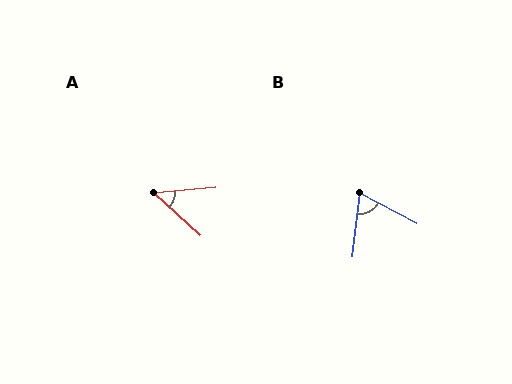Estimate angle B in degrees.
Approximately 69 degrees.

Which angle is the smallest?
A, at approximately 48 degrees.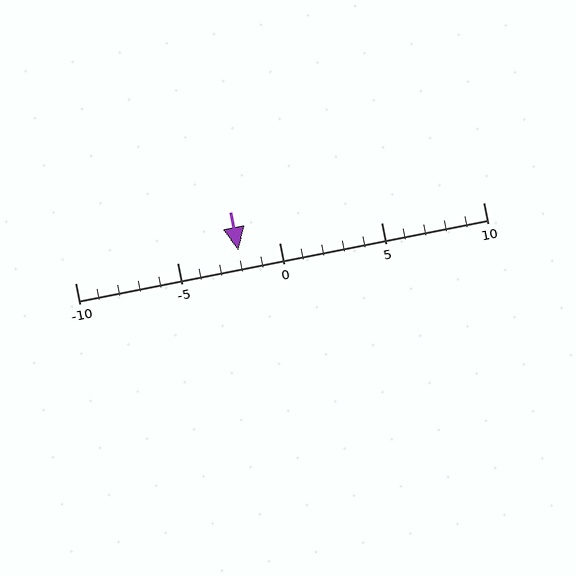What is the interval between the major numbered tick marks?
The major tick marks are spaced 5 units apart.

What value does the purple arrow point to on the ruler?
The purple arrow points to approximately -2.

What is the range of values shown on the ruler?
The ruler shows values from -10 to 10.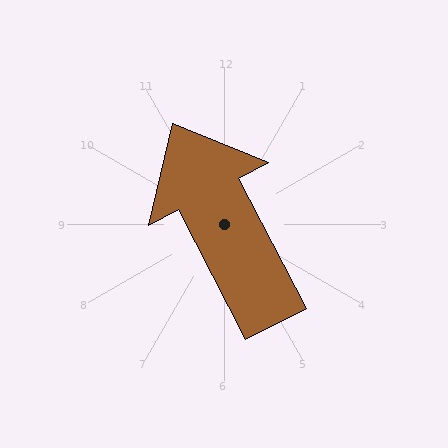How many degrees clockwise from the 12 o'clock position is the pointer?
Approximately 333 degrees.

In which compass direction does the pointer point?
Northwest.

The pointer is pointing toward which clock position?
Roughly 11 o'clock.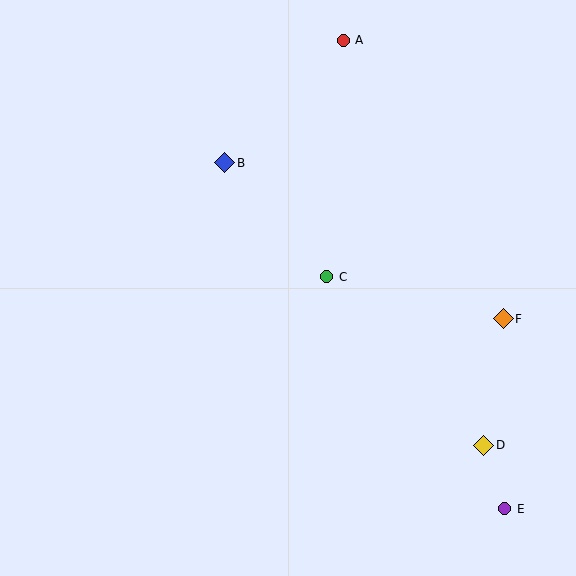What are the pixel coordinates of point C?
Point C is at (327, 277).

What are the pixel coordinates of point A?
Point A is at (343, 40).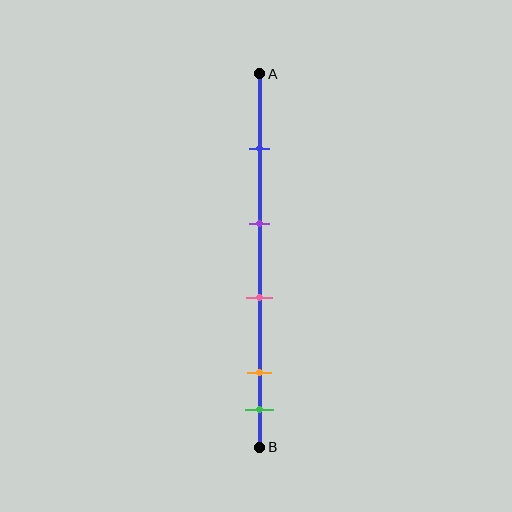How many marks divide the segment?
There are 5 marks dividing the segment.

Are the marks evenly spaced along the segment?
No, the marks are not evenly spaced.